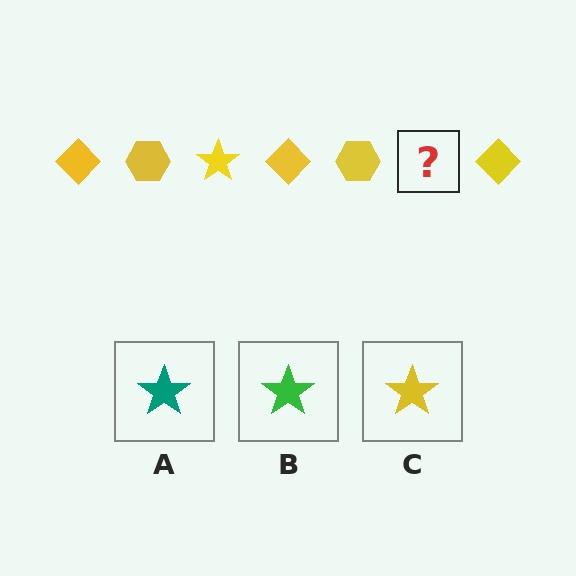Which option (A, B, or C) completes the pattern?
C.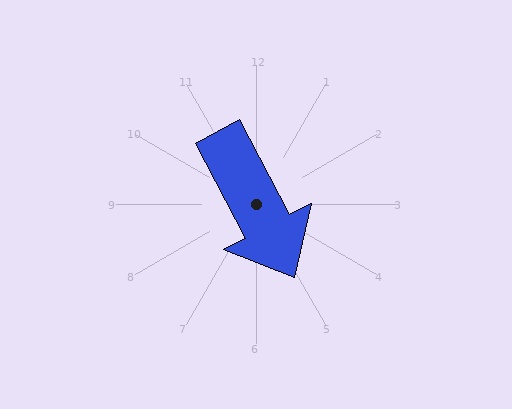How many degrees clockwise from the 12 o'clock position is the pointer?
Approximately 152 degrees.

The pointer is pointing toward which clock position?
Roughly 5 o'clock.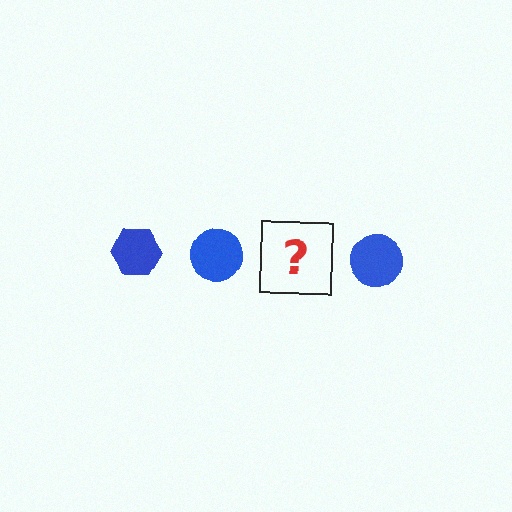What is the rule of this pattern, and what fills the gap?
The rule is that the pattern cycles through hexagon, circle shapes in blue. The gap should be filled with a blue hexagon.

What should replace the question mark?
The question mark should be replaced with a blue hexagon.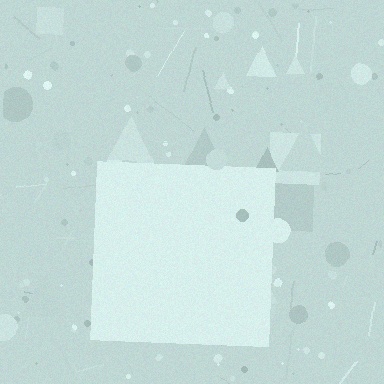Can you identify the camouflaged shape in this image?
The camouflaged shape is a square.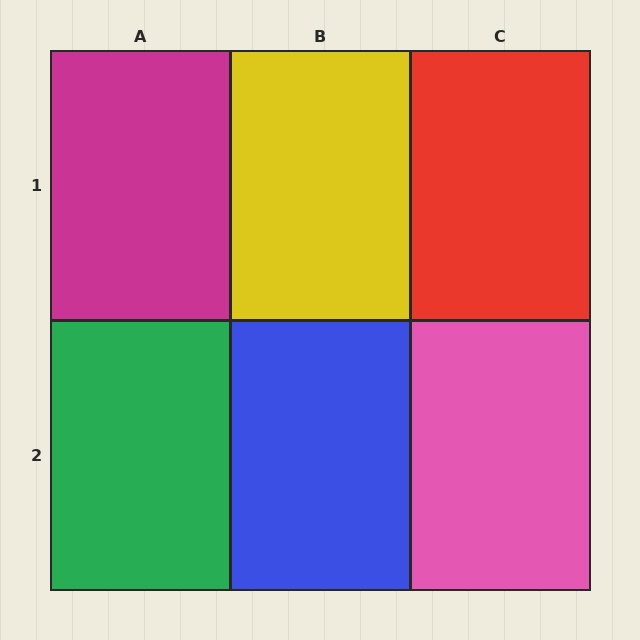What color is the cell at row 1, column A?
Magenta.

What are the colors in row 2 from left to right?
Green, blue, pink.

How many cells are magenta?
1 cell is magenta.